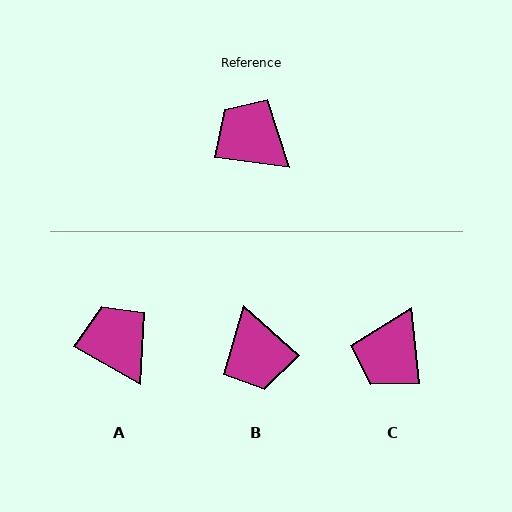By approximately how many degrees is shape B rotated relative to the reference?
Approximately 146 degrees counter-clockwise.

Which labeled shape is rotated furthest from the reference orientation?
B, about 146 degrees away.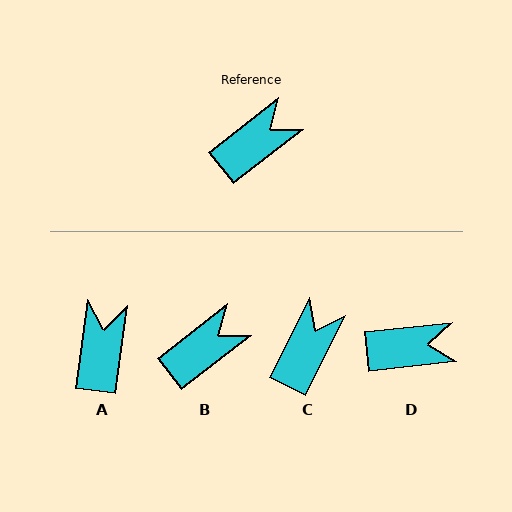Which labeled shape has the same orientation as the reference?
B.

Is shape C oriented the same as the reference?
No, it is off by about 26 degrees.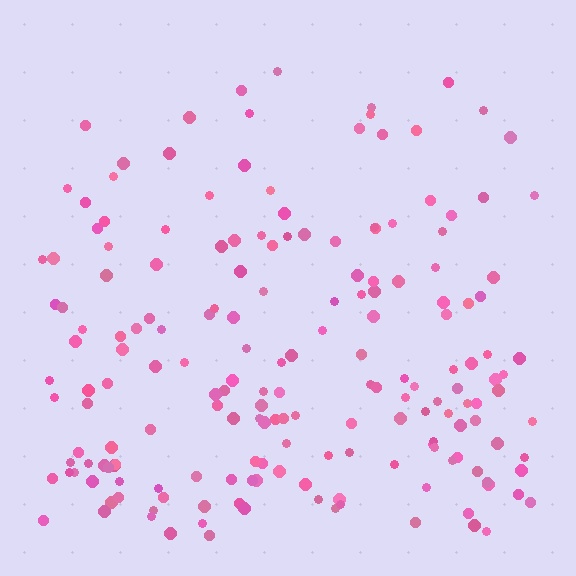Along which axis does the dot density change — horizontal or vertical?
Vertical.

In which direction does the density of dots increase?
From top to bottom, with the bottom side densest.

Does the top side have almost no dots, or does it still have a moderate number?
Still a moderate number, just noticeably fewer than the bottom.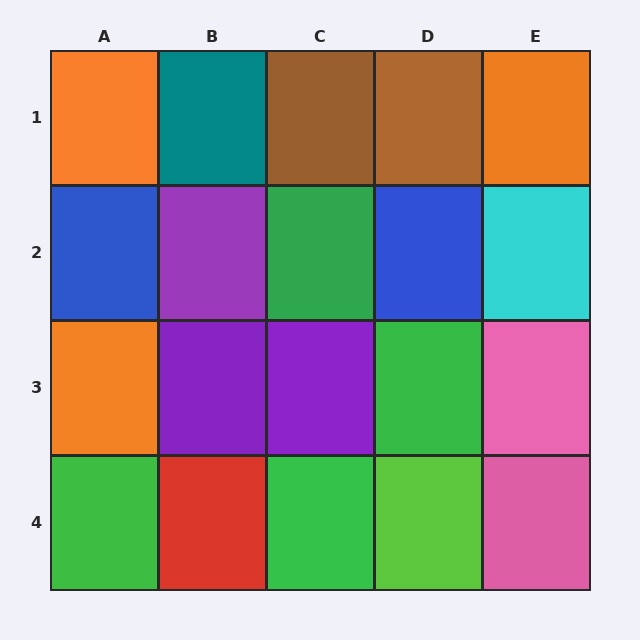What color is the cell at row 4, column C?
Green.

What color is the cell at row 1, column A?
Orange.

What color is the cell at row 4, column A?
Green.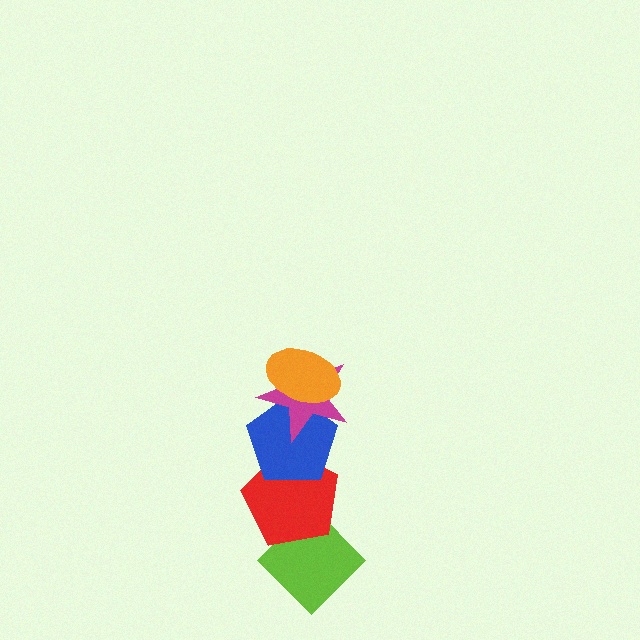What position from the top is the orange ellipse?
The orange ellipse is 1st from the top.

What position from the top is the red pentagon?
The red pentagon is 4th from the top.